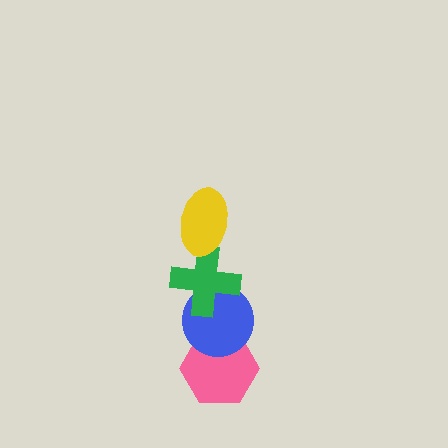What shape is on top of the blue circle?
The green cross is on top of the blue circle.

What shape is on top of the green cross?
The yellow ellipse is on top of the green cross.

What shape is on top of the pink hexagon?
The blue circle is on top of the pink hexagon.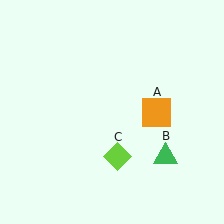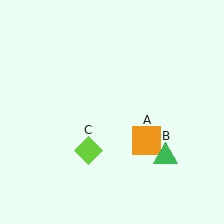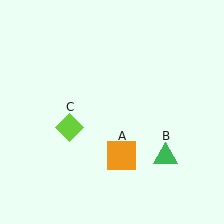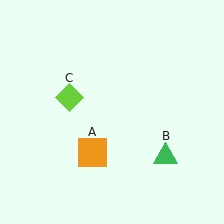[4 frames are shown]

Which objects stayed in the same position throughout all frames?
Green triangle (object B) remained stationary.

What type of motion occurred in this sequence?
The orange square (object A), lime diamond (object C) rotated clockwise around the center of the scene.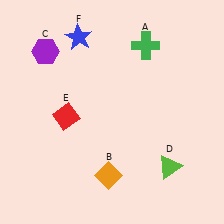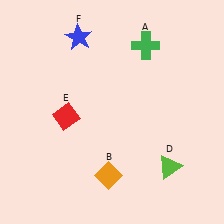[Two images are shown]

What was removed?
The purple hexagon (C) was removed in Image 2.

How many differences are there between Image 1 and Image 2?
There is 1 difference between the two images.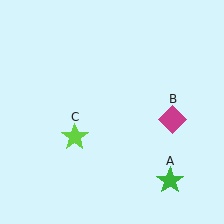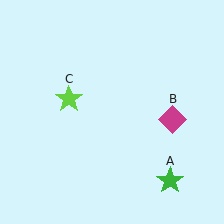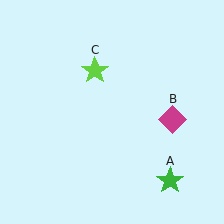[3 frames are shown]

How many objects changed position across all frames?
1 object changed position: lime star (object C).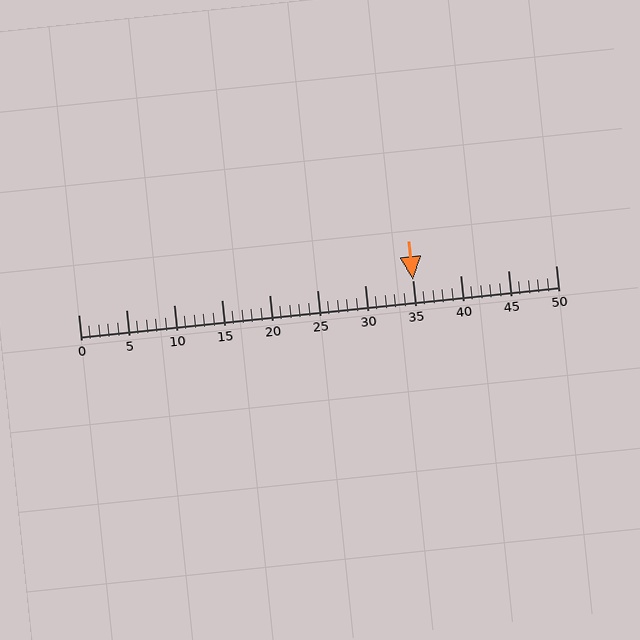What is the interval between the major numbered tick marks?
The major tick marks are spaced 5 units apart.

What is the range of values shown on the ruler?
The ruler shows values from 0 to 50.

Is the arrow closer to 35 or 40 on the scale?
The arrow is closer to 35.